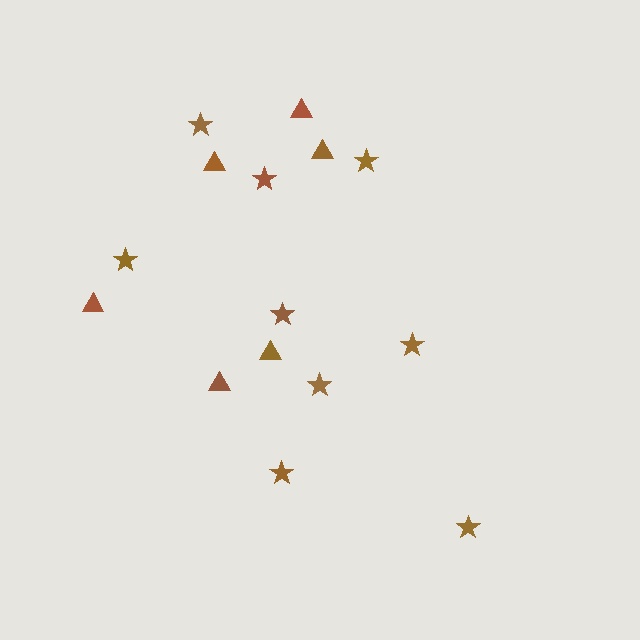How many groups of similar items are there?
There are 2 groups: one group of stars (9) and one group of triangles (6).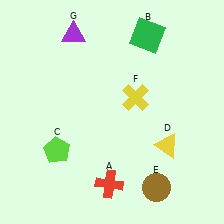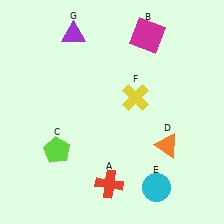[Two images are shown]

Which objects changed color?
B changed from green to magenta. D changed from yellow to orange. E changed from brown to cyan.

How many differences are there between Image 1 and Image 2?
There are 3 differences between the two images.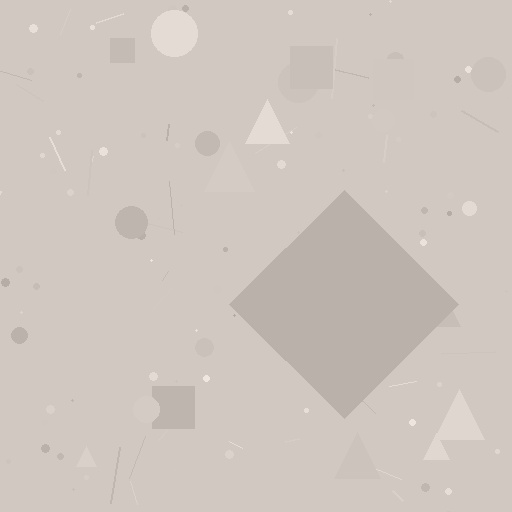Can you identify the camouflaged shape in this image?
The camouflaged shape is a diamond.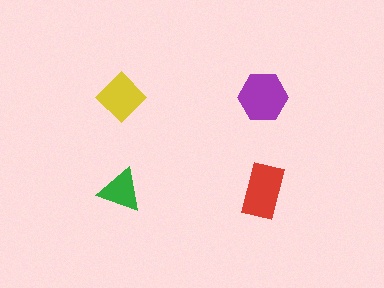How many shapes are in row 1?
2 shapes.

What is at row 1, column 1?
A yellow diamond.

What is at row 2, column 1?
A green triangle.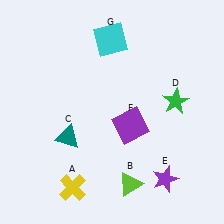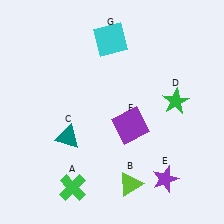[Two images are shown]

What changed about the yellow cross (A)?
In Image 1, A is yellow. In Image 2, it changed to green.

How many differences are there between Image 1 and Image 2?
There is 1 difference between the two images.